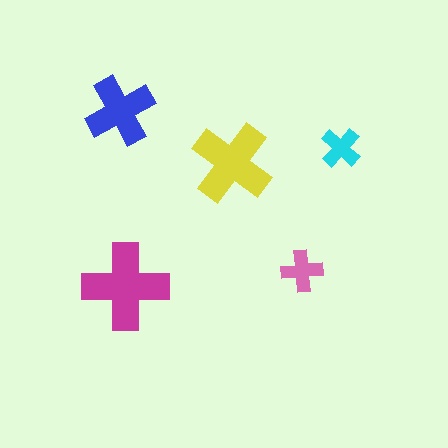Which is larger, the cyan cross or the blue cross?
The blue one.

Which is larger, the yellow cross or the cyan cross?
The yellow one.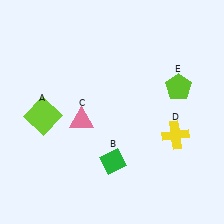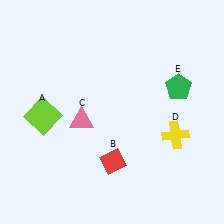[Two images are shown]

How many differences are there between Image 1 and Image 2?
There are 2 differences between the two images.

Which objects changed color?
B changed from green to red. E changed from lime to green.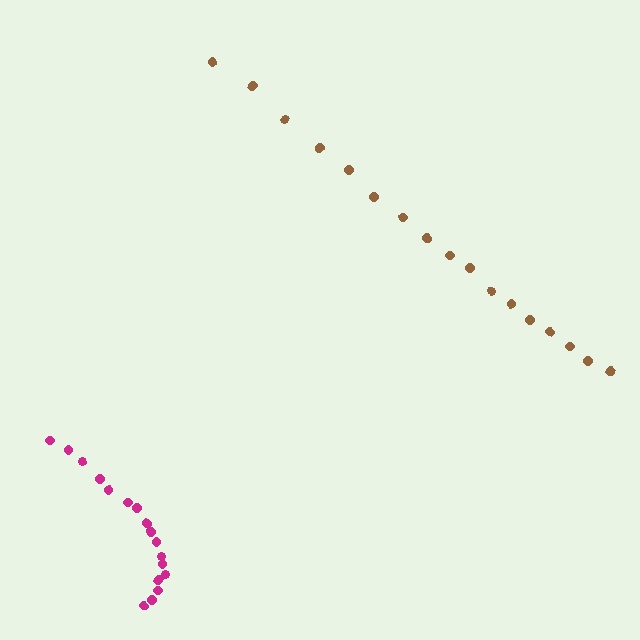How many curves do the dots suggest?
There are 2 distinct paths.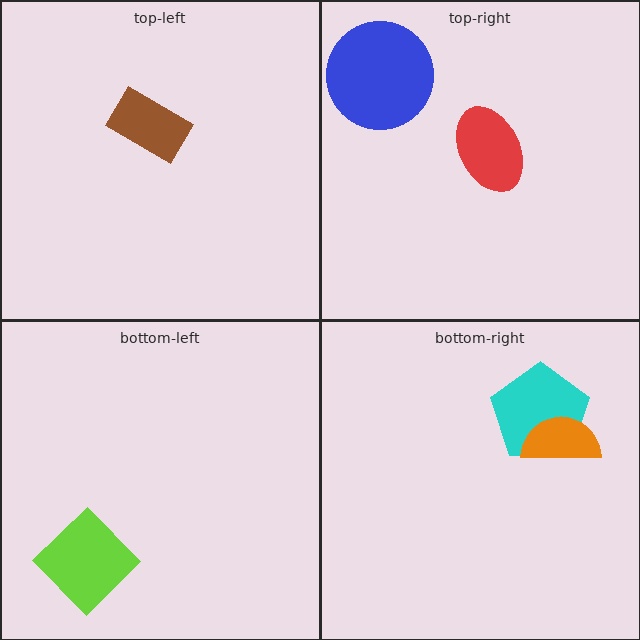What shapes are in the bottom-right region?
The cyan pentagon, the orange semicircle.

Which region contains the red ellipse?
The top-right region.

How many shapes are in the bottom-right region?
2.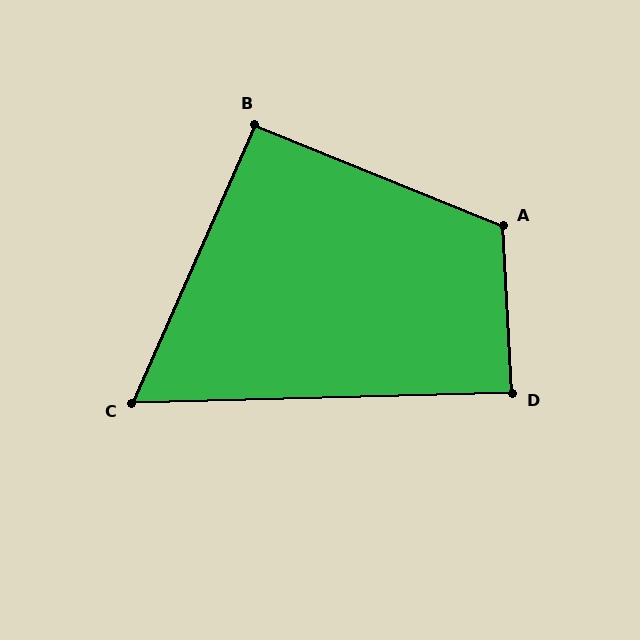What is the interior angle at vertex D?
Approximately 88 degrees (approximately right).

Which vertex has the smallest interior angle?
C, at approximately 65 degrees.